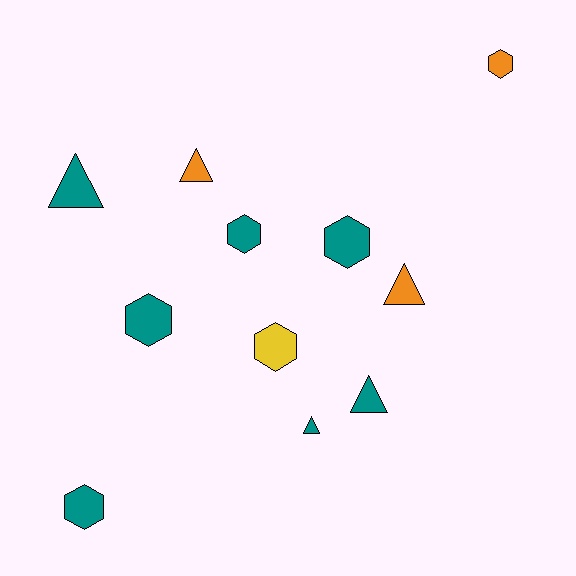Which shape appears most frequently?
Hexagon, with 6 objects.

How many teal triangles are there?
There are 3 teal triangles.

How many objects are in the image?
There are 11 objects.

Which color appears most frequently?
Teal, with 7 objects.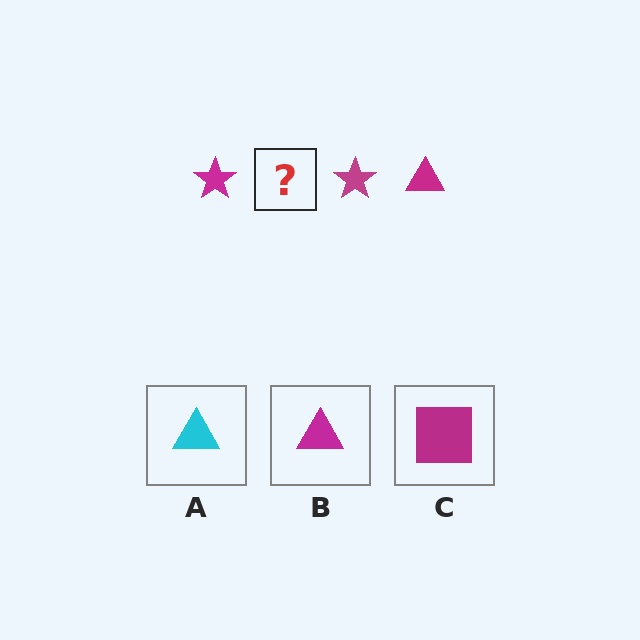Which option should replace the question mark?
Option B.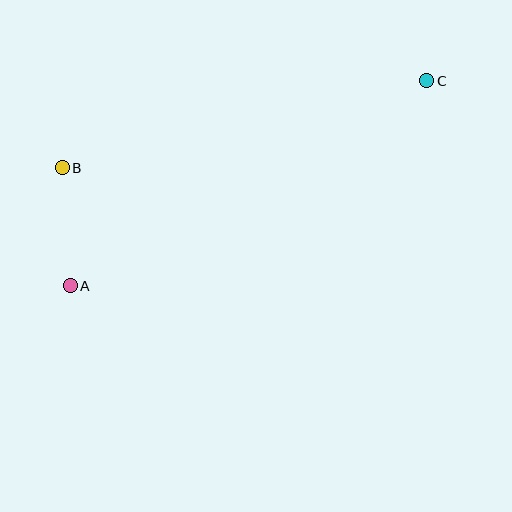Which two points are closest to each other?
Points A and B are closest to each other.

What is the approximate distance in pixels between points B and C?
The distance between B and C is approximately 374 pixels.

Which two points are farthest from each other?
Points A and C are farthest from each other.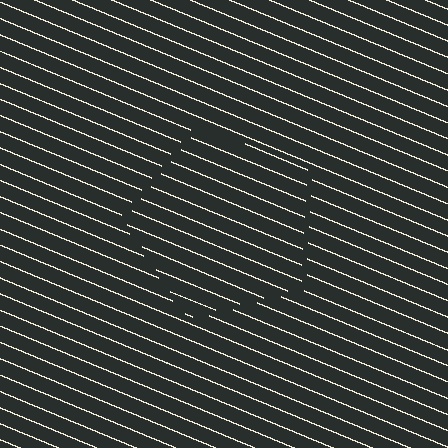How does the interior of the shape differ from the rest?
The interior of the shape contains the same grating, shifted by half a period — the contour is defined by the phase discontinuity where line-ends from the inner and outer gratings abut.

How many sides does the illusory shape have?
5 sides — the line-ends trace a pentagon.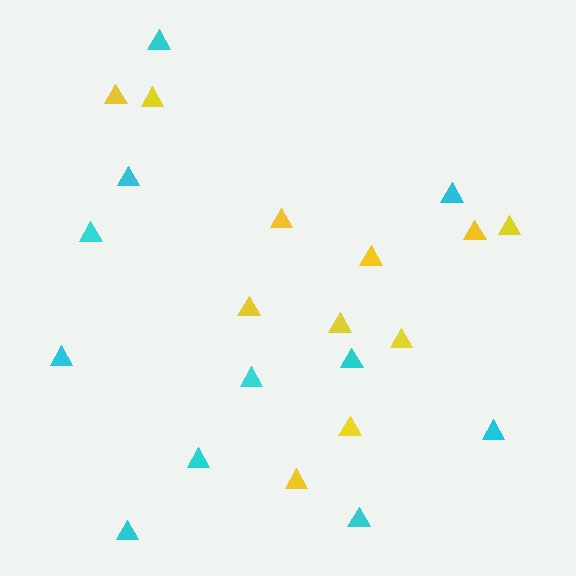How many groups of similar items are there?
There are 2 groups: one group of yellow triangles (11) and one group of cyan triangles (11).